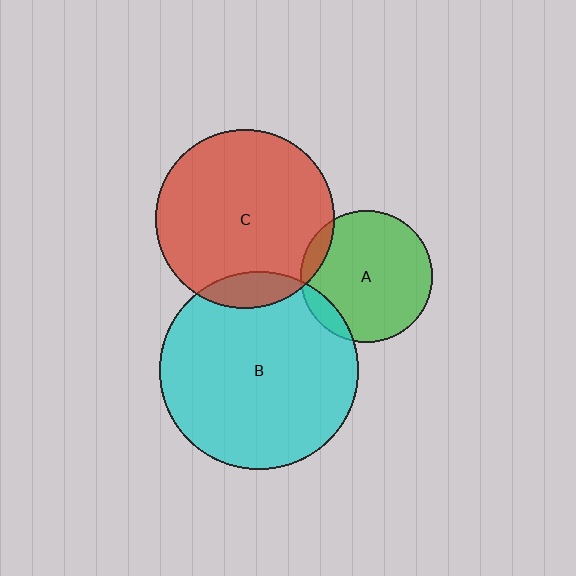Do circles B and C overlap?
Yes.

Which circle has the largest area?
Circle B (cyan).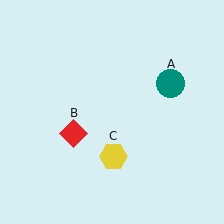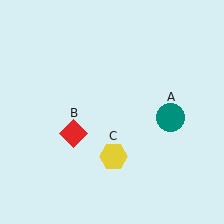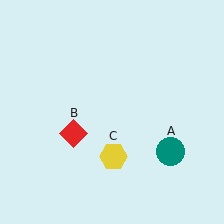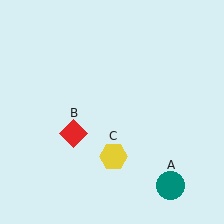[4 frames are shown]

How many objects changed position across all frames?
1 object changed position: teal circle (object A).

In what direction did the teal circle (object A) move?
The teal circle (object A) moved down.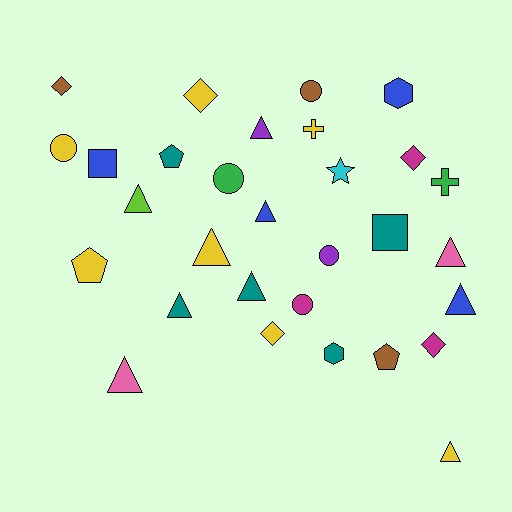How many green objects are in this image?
There are 2 green objects.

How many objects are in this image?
There are 30 objects.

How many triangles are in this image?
There are 10 triangles.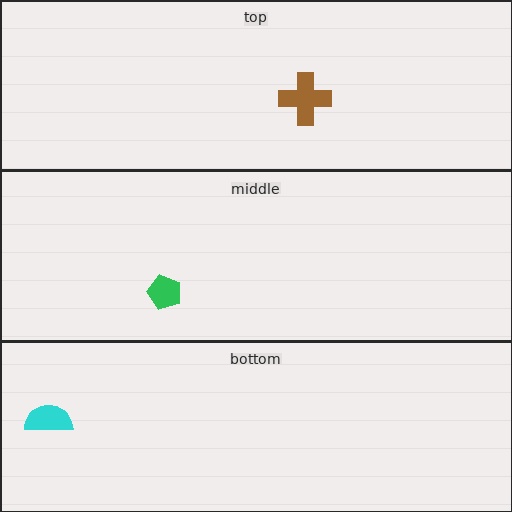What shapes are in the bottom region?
The cyan semicircle.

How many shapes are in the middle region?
1.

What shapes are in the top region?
The brown cross.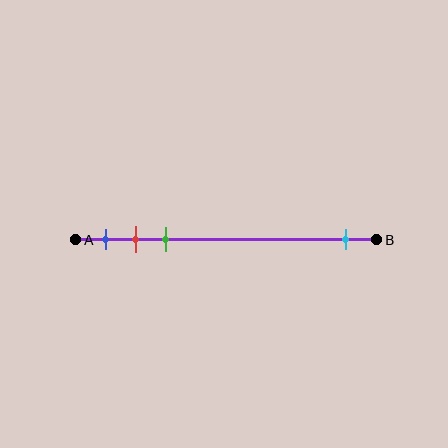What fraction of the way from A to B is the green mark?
The green mark is approximately 30% (0.3) of the way from A to B.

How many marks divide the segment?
There are 4 marks dividing the segment.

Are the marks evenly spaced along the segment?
No, the marks are not evenly spaced.